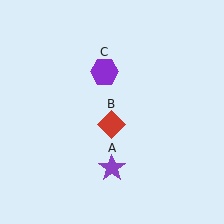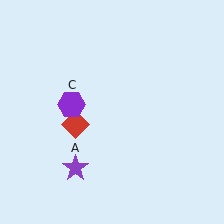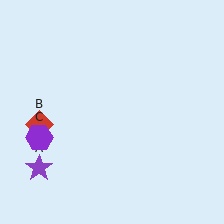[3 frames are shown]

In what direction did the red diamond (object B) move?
The red diamond (object B) moved left.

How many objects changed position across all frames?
3 objects changed position: purple star (object A), red diamond (object B), purple hexagon (object C).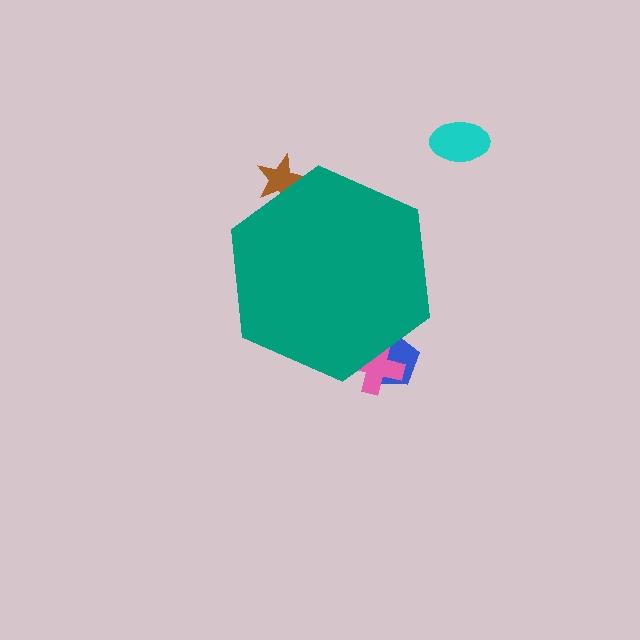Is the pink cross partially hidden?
Yes, the pink cross is partially hidden behind the teal hexagon.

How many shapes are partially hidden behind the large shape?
3 shapes are partially hidden.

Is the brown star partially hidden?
Yes, the brown star is partially hidden behind the teal hexagon.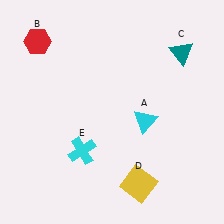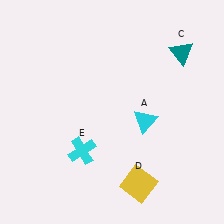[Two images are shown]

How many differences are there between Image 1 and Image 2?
There is 1 difference between the two images.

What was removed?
The red hexagon (B) was removed in Image 2.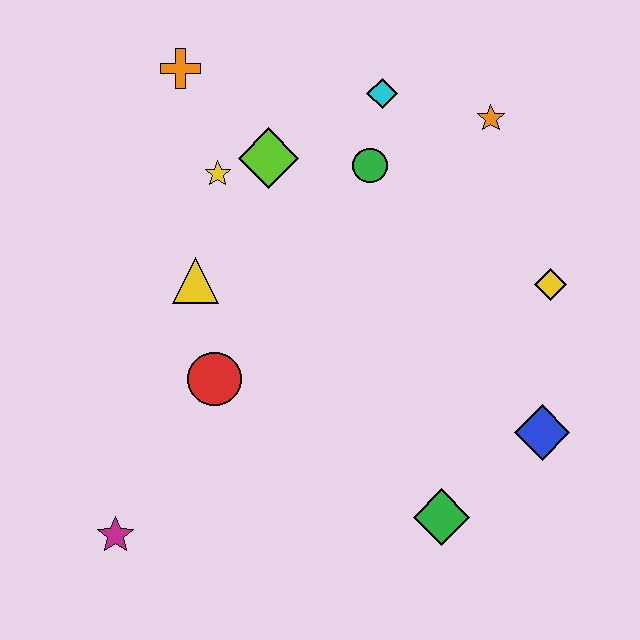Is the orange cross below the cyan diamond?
No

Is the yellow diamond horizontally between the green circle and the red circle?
No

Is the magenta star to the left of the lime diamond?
Yes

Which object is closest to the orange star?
The cyan diamond is closest to the orange star.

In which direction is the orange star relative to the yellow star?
The orange star is to the right of the yellow star.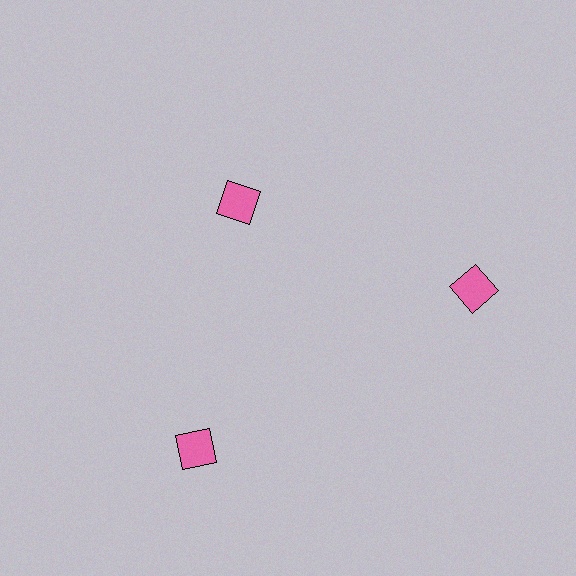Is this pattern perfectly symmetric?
No. The 3 pink diamonds are arranged in a ring, but one element near the 11 o'clock position is pulled inward toward the center, breaking the 3-fold rotational symmetry.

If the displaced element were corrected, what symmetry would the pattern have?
It would have 3-fold rotational symmetry — the pattern would map onto itself every 120 degrees.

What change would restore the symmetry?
The symmetry would be restored by moving it outward, back onto the ring so that all 3 diamonds sit at equal angles and equal distance from the center.